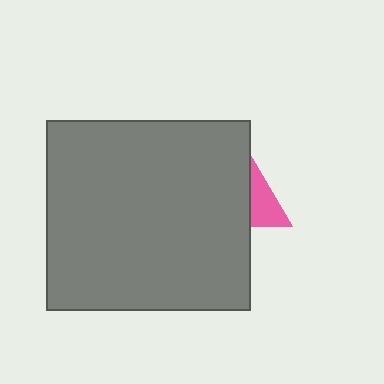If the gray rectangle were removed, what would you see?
You would see the complete pink triangle.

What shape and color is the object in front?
The object in front is a gray rectangle.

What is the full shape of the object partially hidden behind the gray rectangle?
The partially hidden object is a pink triangle.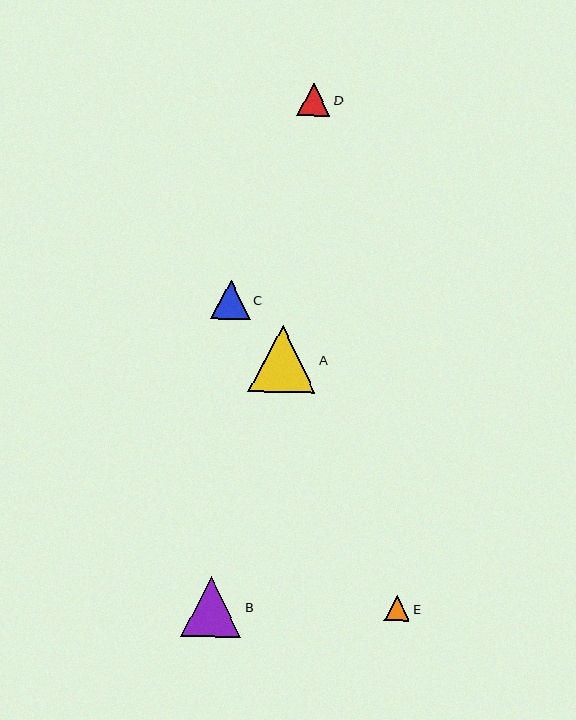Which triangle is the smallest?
Triangle E is the smallest with a size of approximately 25 pixels.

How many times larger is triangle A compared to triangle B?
Triangle A is approximately 1.1 times the size of triangle B.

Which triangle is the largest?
Triangle A is the largest with a size of approximately 67 pixels.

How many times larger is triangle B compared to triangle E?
Triangle B is approximately 2.4 times the size of triangle E.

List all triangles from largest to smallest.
From largest to smallest: A, B, C, D, E.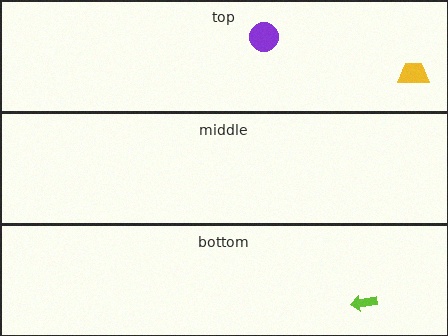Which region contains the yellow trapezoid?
The top region.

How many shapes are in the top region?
2.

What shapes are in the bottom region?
The lime arrow.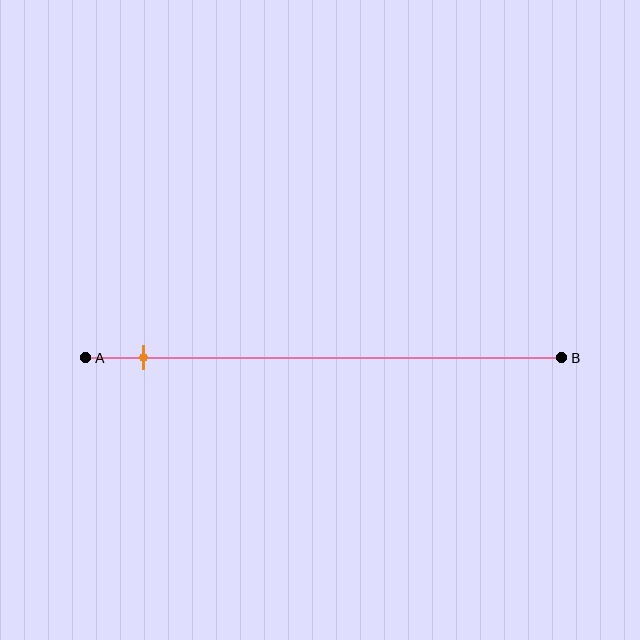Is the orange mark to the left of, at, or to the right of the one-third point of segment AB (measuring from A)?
The orange mark is to the left of the one-third point of segment AB.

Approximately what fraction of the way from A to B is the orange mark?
The orange mark is approximately 10% of the way from A to B.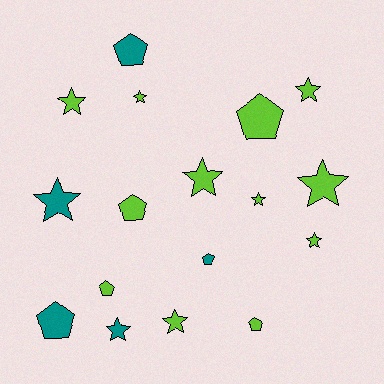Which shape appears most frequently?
Star, with 10 objects.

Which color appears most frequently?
Lime, with 12 objects.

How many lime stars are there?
There are 8 lime stars.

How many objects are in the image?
There are 17 objects.